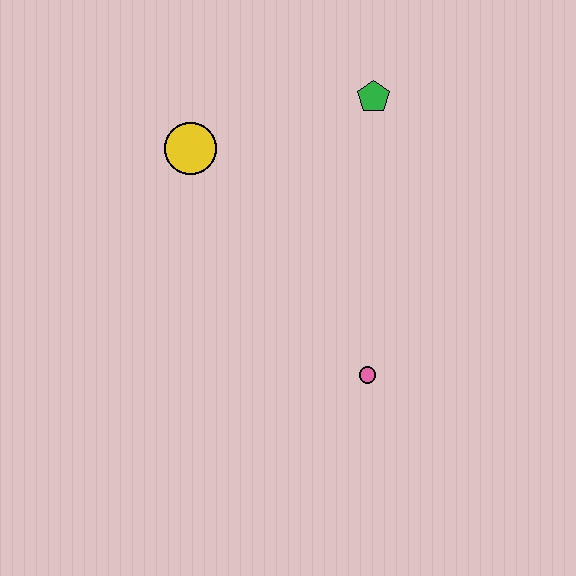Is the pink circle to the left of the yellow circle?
No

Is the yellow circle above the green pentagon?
No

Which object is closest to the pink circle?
The green pentagon is closest to the pink circle.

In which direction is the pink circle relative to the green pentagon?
The pink circle is below the green pentagon.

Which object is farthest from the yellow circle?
The pink circle is farthest from the yellow circle.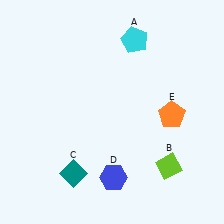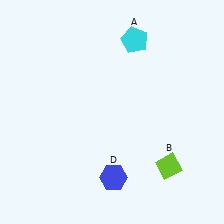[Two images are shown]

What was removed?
The teal diamond (C), the orange pentagon (E) were removed in Image 2.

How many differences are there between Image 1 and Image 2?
There are 2 differences between the two images.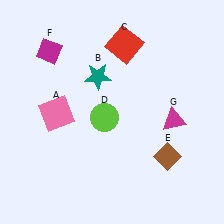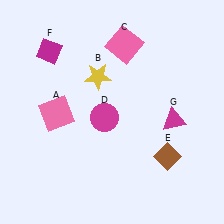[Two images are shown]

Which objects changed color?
B changed from teal to yellow. C changed from red to pink. D changed from lime to magenta.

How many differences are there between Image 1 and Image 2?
There are 3 differences between the two images.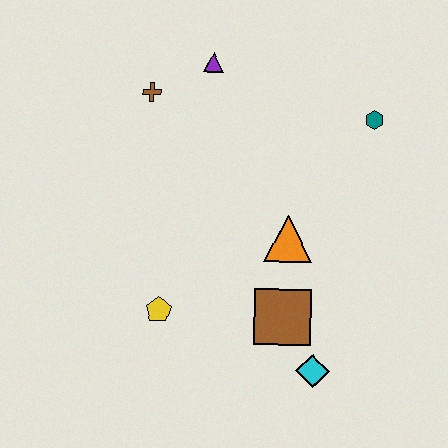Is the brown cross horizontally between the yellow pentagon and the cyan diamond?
No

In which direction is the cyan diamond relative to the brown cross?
The cyan diamond is below the brown cross.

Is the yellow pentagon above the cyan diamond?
Yes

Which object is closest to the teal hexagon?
The orange triangle is closest to the teal hexagon.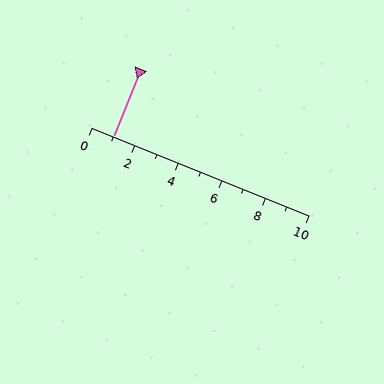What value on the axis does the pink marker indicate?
The marker indicates approximately 1.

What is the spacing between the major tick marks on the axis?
The major ticks are spaced 2 apart.